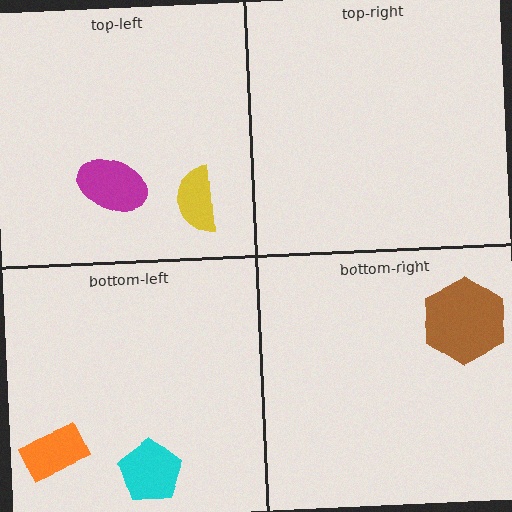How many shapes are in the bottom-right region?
1.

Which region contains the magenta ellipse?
The top-left region.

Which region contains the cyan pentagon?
The bottom-left region.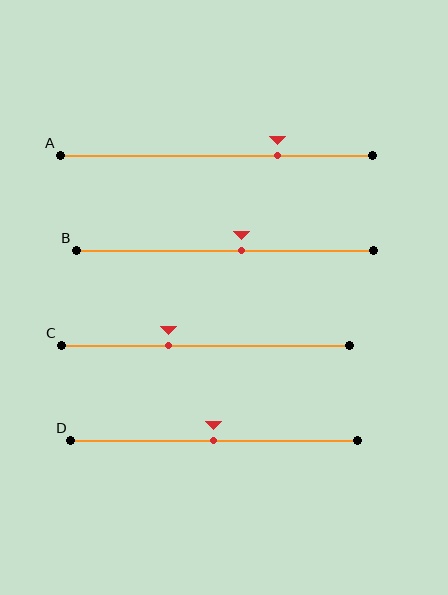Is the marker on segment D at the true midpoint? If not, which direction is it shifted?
Yes, the marker on segment D is at the true midpoint.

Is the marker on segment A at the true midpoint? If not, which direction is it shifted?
No, the marker on segment A is shifted to the right by about 20% of the segment length.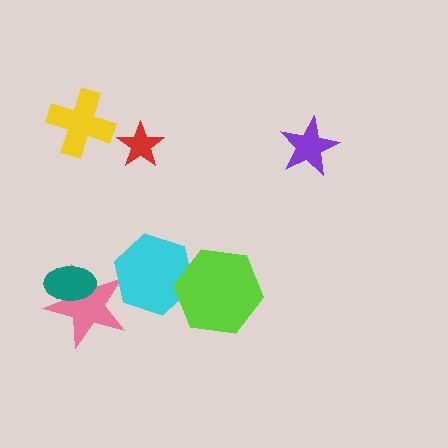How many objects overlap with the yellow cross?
0 objects overlap with the yellow cross.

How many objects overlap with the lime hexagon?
1 object overlaps with the lime hexagon.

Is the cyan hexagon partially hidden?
Yes, it is partially covered by another shape.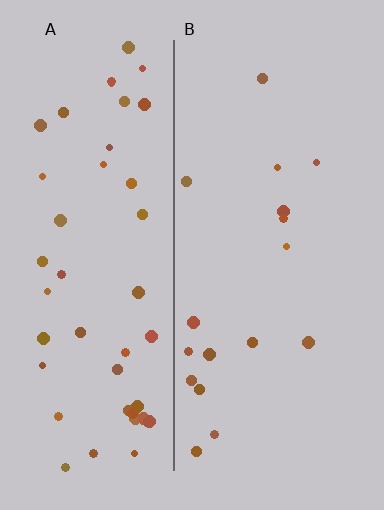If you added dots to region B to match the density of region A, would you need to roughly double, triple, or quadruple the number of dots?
Approximately triple.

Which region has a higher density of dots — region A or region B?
A (the left).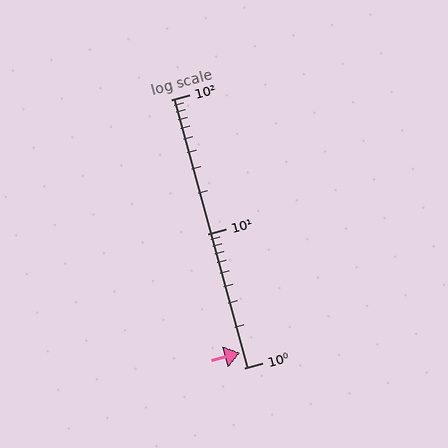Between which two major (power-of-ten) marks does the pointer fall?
The pointer is between 1 and 10.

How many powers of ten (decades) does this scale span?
The scale spans 2 decades, from 1 to 100.